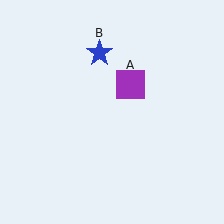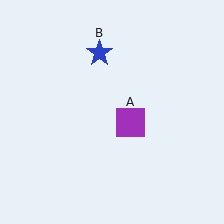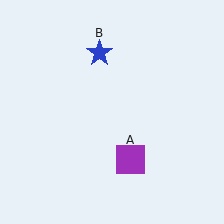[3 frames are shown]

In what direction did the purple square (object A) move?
The purple square (object A) moved down.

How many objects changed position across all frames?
1 object changed position: purple square (object A).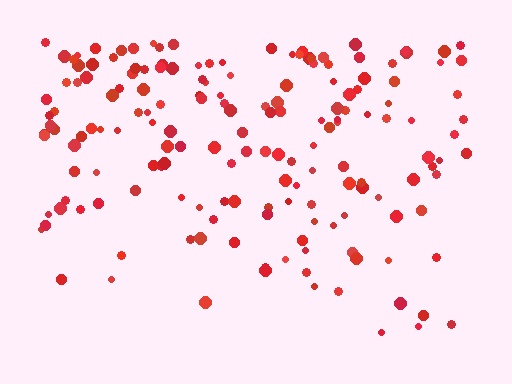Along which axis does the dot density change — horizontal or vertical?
Vertical.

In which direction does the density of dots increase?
From bottom to top, with the top side densest.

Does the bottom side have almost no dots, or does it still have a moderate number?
Still a moderate number, just noticeably fewer than the top.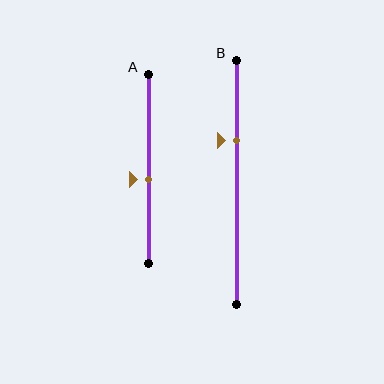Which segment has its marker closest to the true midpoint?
Segment A has its marker closest to the true midpoint.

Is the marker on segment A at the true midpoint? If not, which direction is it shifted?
No, the marker on segment A is shifted downward by about 6% of the segment length.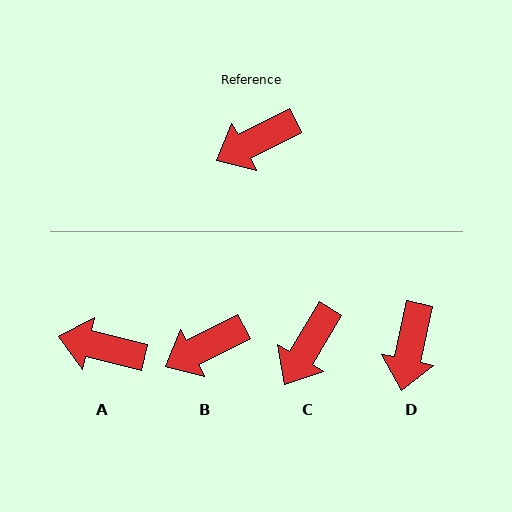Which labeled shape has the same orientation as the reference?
B.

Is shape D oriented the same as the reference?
No, it is off by about 51 degrees.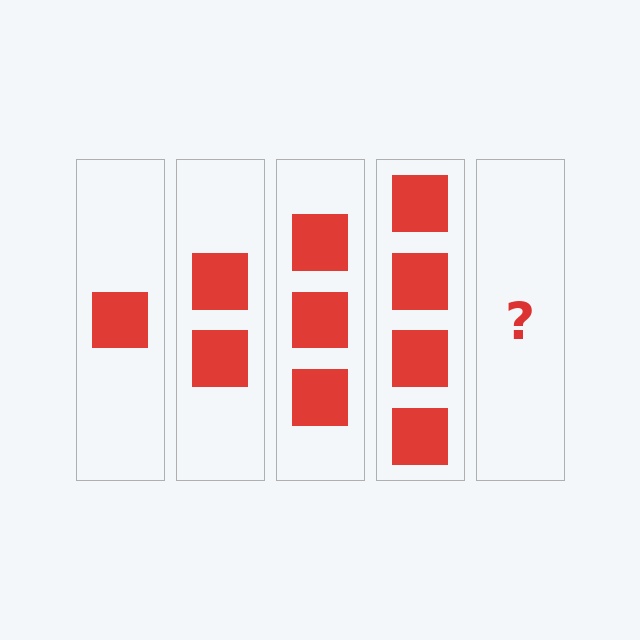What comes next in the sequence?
The next element should be 5 squares.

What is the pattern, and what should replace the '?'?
The pattern is that each step adds one more square. The '?' should be 5 squares.